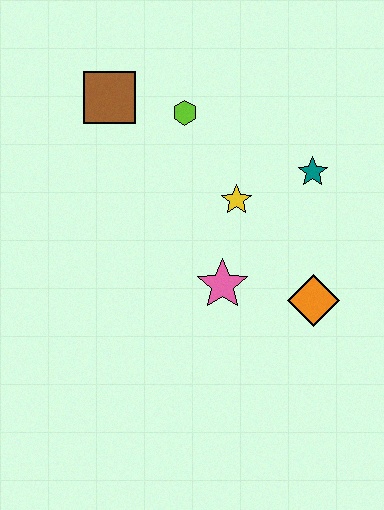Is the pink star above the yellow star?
No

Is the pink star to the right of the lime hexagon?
Yes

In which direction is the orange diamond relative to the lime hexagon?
The orange diamond is below the lime hexagon.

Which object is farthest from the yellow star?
The brown square is farthest from the yellow star.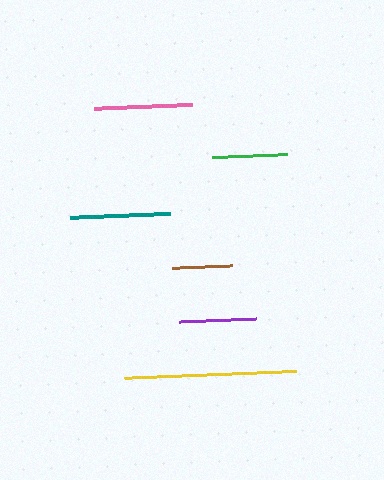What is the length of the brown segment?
The brown segment is approximately 60 pixels long.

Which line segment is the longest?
The yellow line is the longest at approximately 172 pixels.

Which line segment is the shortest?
The brown line is the shortest at approximately 60 pixels.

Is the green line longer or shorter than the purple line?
The purple line is longer than the green line.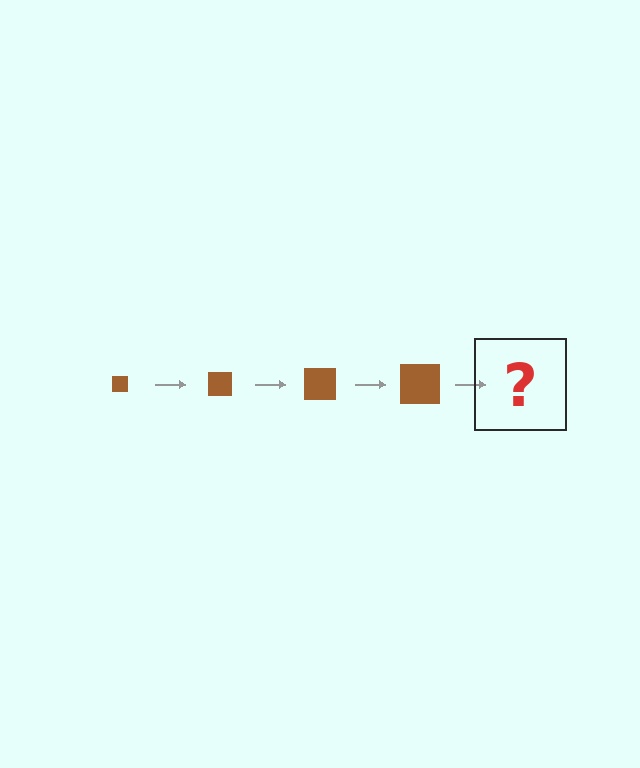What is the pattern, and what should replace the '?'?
The pattern is that the square gets progressively larger each step. The '?' should be a brown square, larger than the previous one.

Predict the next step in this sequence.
The next step is a brown square, larger than the previous one.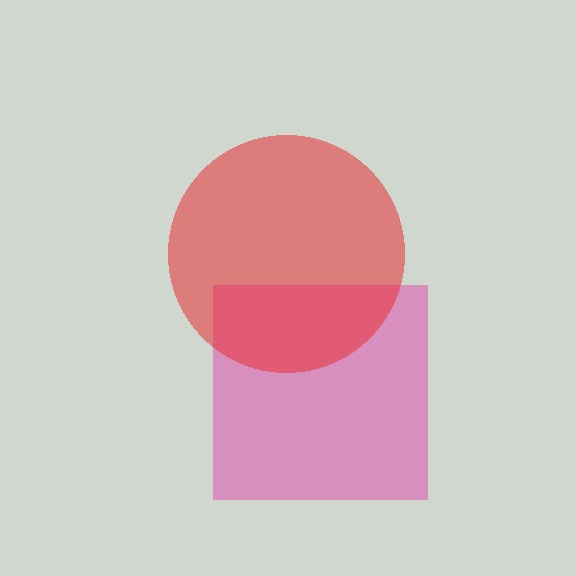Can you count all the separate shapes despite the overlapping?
Yes, there are 2 separate shapes.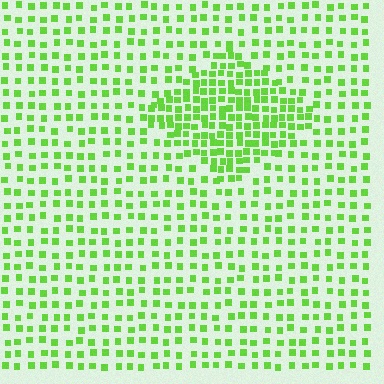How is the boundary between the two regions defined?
The boundary is defined by a change in element density (approximately 2.0x ratio). All elements are the same color, size, and shape.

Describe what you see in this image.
The image contains small lime elements arranged at two different densities. A diamond-shaped region is visible where the elements are more densely packed than the surrounding area.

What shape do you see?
I see a diamond.